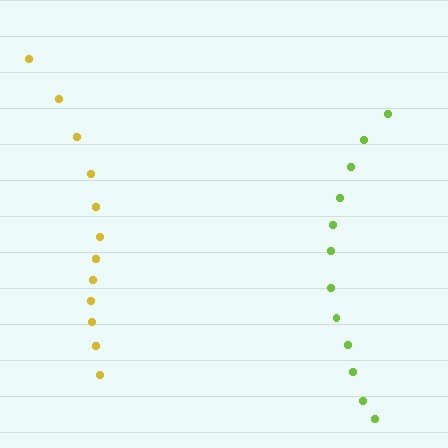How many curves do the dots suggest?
There are 2 distinct paths.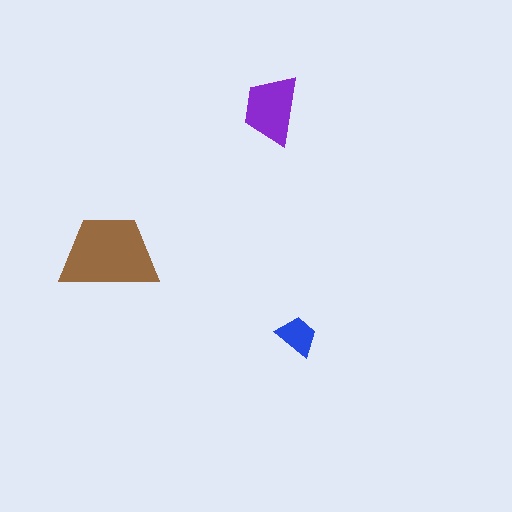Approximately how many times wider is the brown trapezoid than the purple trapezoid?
About 1.5 times wider.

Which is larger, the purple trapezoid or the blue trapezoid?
The purple one.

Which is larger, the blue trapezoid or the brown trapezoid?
The brown one.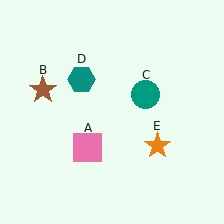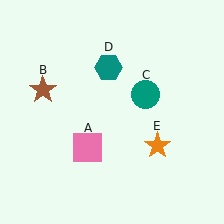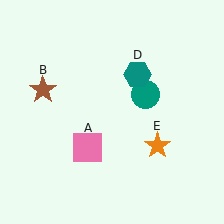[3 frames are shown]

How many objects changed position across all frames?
1 object changed position: teal hexagon (object D).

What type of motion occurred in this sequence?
The teal hexagon (object D) rotated clockwise around the center of the scene.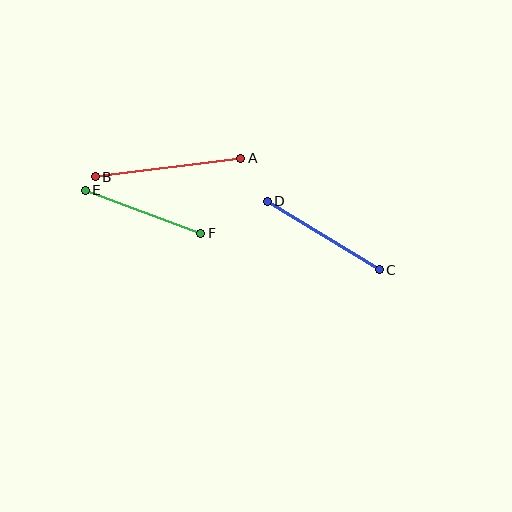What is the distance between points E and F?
The distance is approximately 123 pixels.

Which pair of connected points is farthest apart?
Points A and B are farthest apart.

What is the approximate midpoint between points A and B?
The midpoint is at approximately (168, 168) pixels.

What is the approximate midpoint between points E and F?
The midpoint is at approximately (143, 212) pixels.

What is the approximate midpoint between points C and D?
The midpoint is at approximately (323, 235) pixels.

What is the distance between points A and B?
The distance is approximately 147 pixels.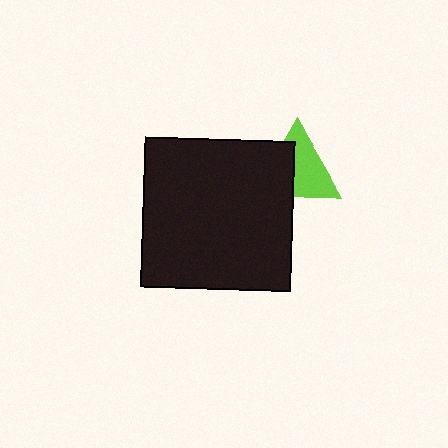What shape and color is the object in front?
The object in front is a black square.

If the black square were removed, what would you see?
You would see the complete lime triangle.